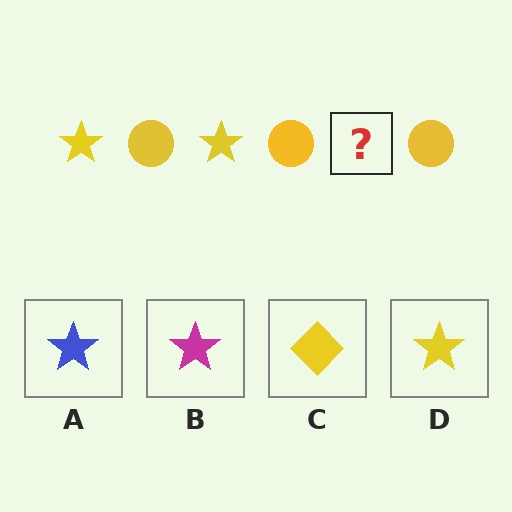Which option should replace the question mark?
Option D.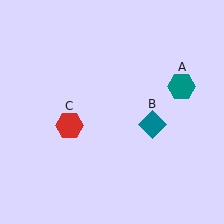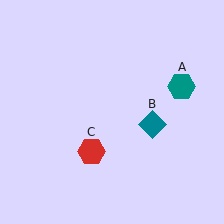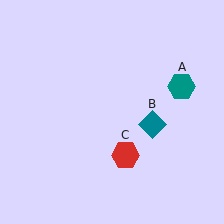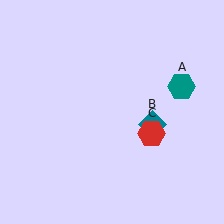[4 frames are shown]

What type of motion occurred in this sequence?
The red hexagon (object C) rotated counterclockwise around the center of the scene.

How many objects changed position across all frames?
1 object changed position: red hexagon (object C).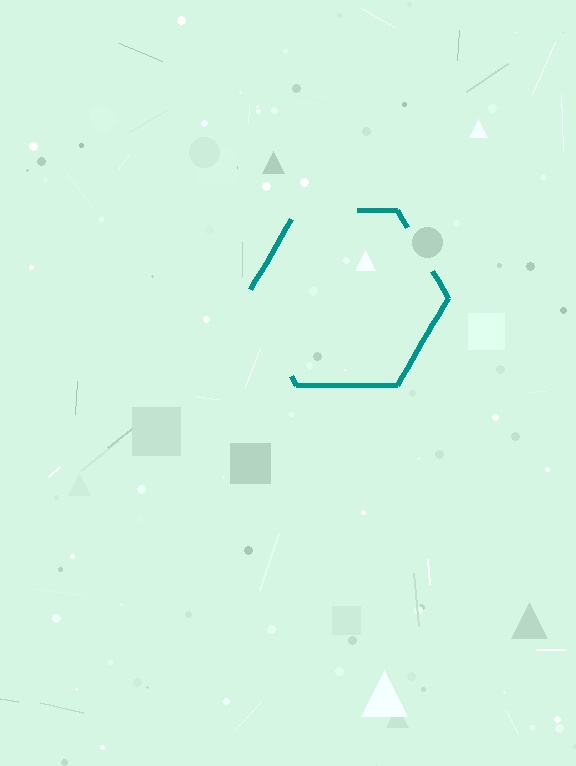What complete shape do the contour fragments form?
The contour fragments form a hexagon.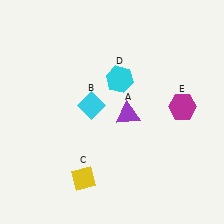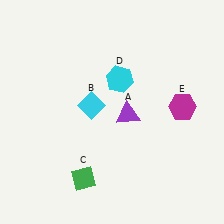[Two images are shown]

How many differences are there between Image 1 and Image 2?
There is 1 difference between the two images.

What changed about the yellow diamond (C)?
In Image 1, C is yellow. In Image 2, it changed to green.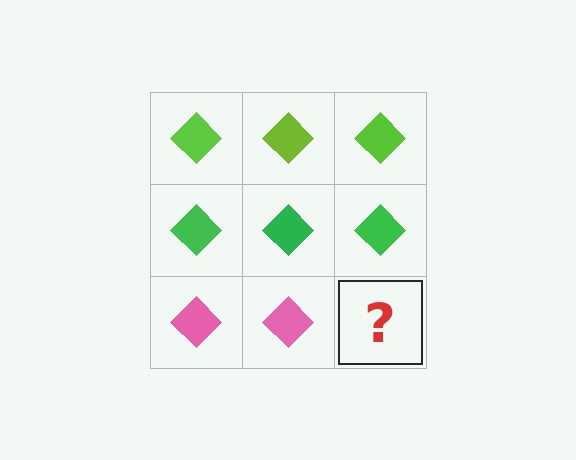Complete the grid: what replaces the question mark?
The question mark should be replaced with a pink diamond.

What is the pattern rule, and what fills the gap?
The rule is that each row has a consistent color. The gap should be filled with a pink diamond.